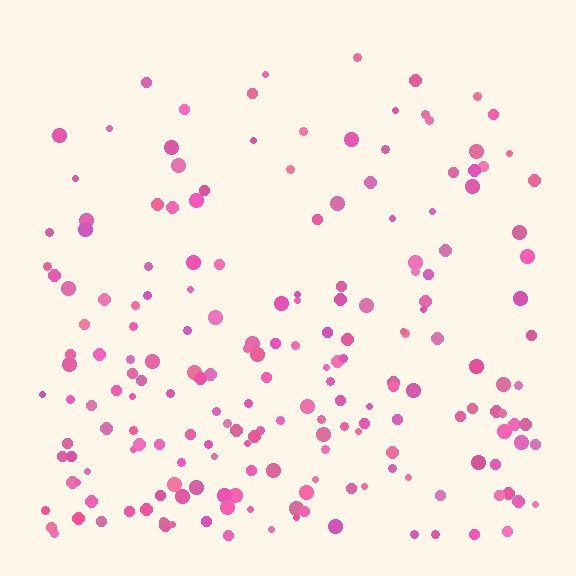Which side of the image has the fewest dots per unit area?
The top.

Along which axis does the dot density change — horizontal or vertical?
Vertical.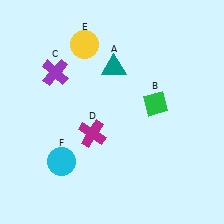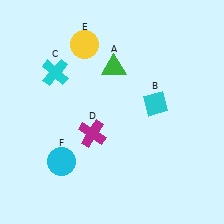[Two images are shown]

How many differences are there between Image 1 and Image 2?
There are 3 differences between the two images.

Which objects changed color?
A changed from teal to green. B changed from green to cyan. C changed from purple to cyan.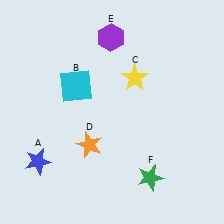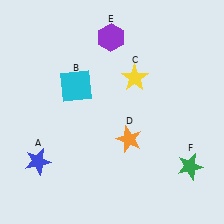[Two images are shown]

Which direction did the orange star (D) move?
The orange star (D) moved right.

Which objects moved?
The objects that moved are: the orange star (D), the green star (F).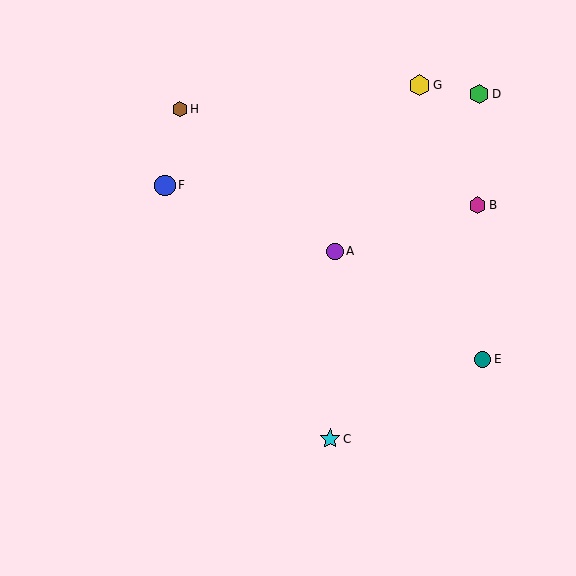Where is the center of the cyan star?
The center of the cyan star is at (330, 439).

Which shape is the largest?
The yellow hexagon (labeled G) is the largest.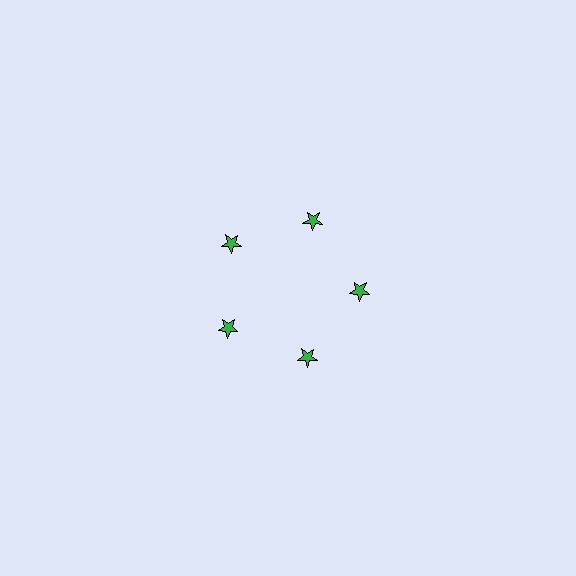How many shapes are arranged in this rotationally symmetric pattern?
There are 5 shapes, arranged in 5 groups of 1.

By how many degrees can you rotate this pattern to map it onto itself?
The pattern maps onto itself every 72 degrees of rotation.